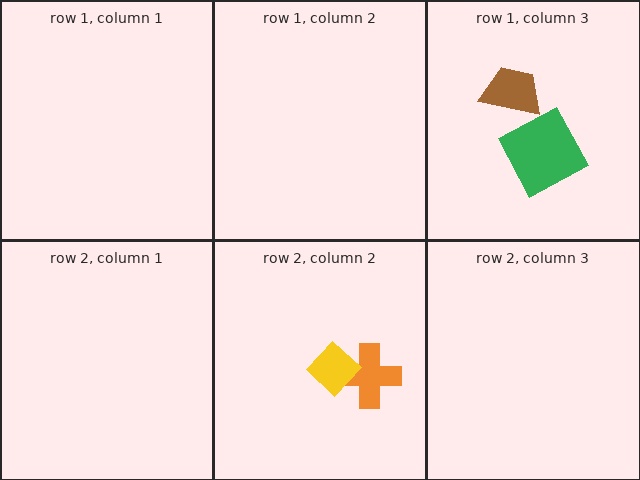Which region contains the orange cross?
The row 2, column 2 region.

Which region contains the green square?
The row 1, column 3 region.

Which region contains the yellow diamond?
The row 2, column 2 region.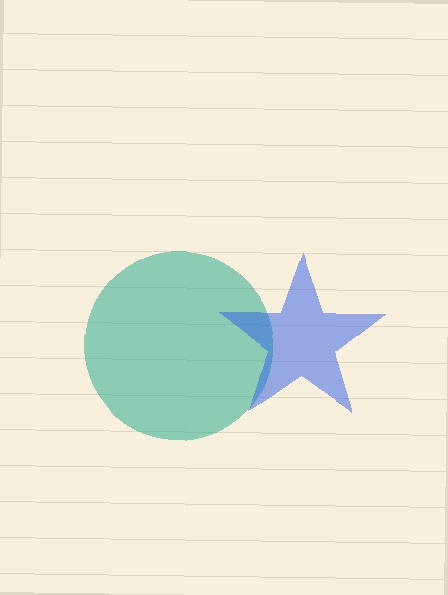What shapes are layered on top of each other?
The layered shapes are: a teal circle, a blue star.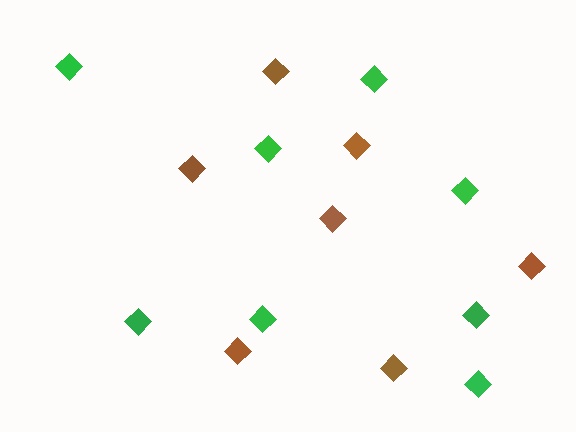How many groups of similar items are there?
There are 2 groups: one group of green diamonds (8) and one group of brown diamonds (7).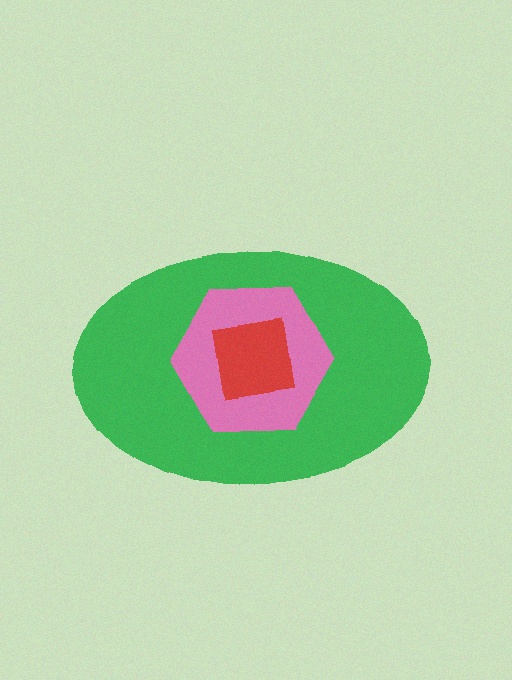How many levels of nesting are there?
3.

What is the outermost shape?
The green ellipse.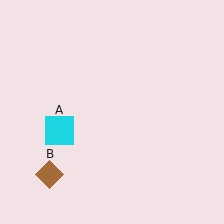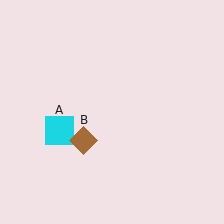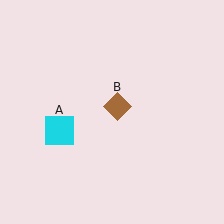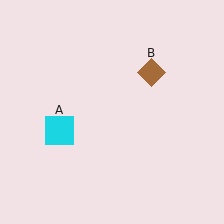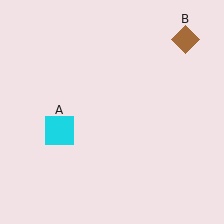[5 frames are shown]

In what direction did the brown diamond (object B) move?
The brown diamond (object B) moved up and to the right.